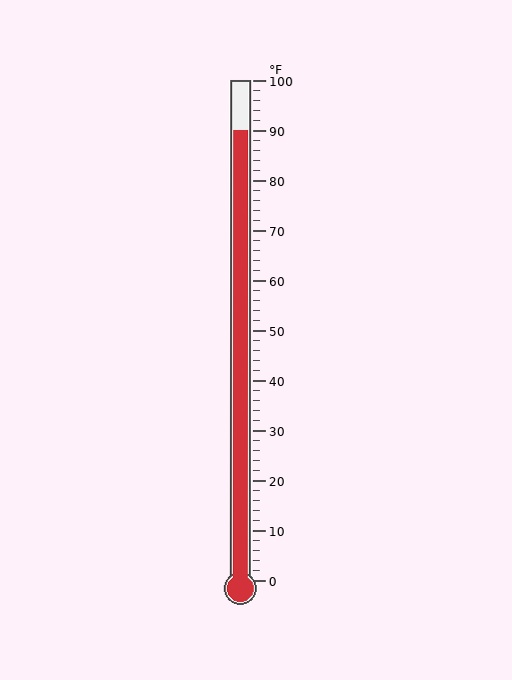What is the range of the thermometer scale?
The thermometer scale ranges from 0°F to 100°F.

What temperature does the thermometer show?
The thermometer shows approximately 90°F.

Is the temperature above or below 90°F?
The temperature is at 90°F.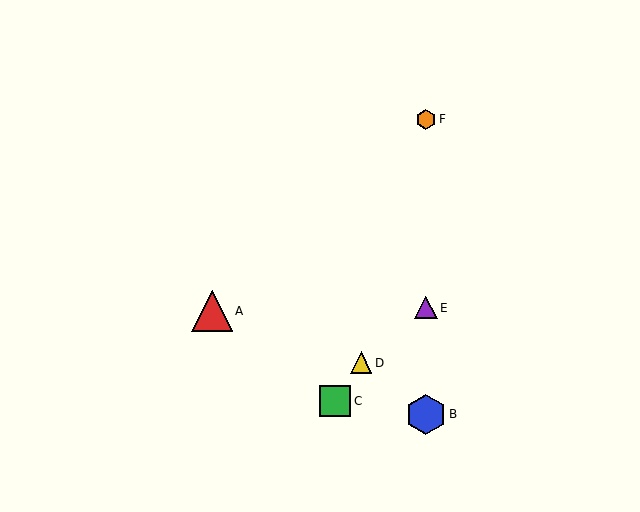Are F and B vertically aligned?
Yes, both are at x≈426.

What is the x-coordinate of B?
Object B is at x≈426.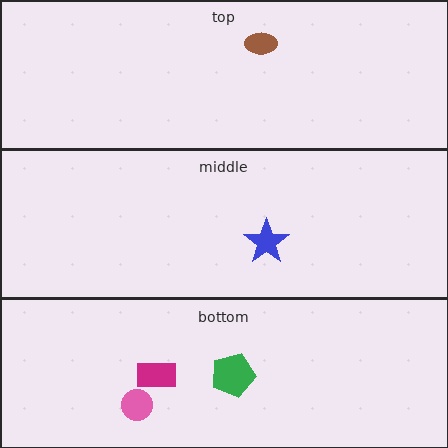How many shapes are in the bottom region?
3.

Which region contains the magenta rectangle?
The bottom region.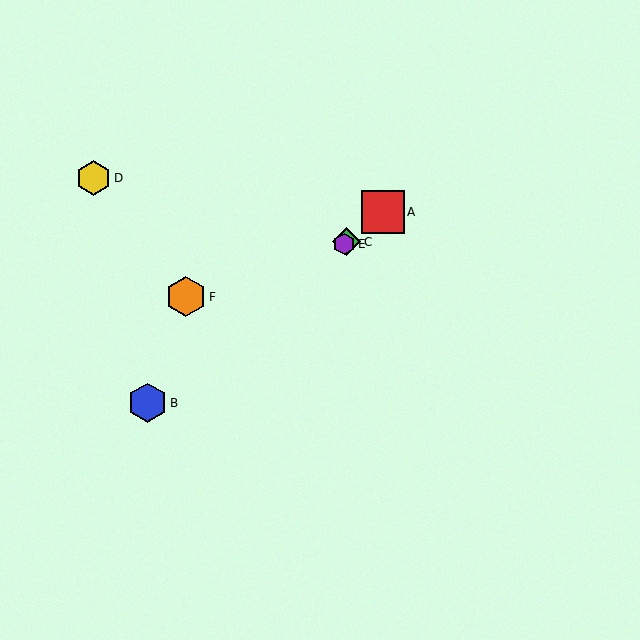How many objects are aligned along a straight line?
4 objects (A, B, C, E) are aligned along a straight line.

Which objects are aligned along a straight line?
Objects A, B, C, E are aligned along a straight line.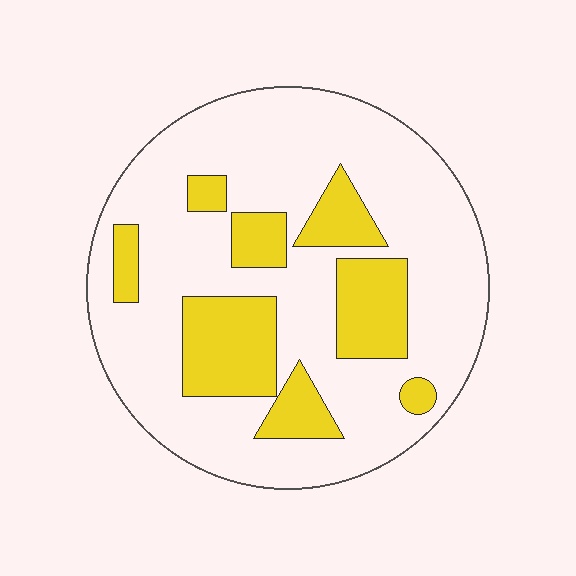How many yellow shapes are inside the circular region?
8.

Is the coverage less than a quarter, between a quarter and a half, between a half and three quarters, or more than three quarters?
Between a quarter and a half.